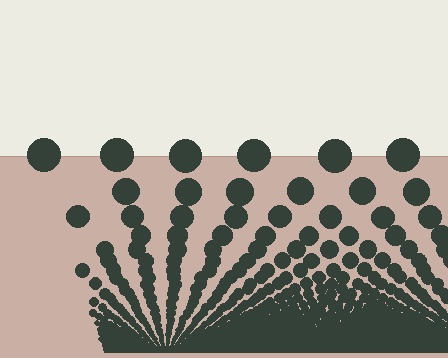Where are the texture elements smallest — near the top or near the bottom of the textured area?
Near the bottom.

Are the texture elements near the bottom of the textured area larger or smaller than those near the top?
Smaller. The gradient is inverted — elements near the bottom are smaller and denser.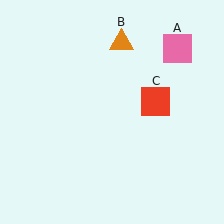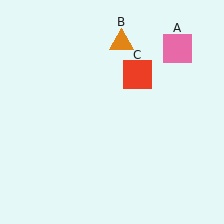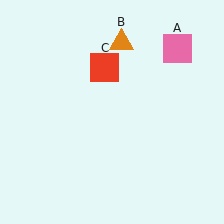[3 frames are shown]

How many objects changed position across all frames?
1 object changed position: red square (object C).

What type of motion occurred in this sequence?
The red square (object C) rotated counterclockwise around the center of the scene.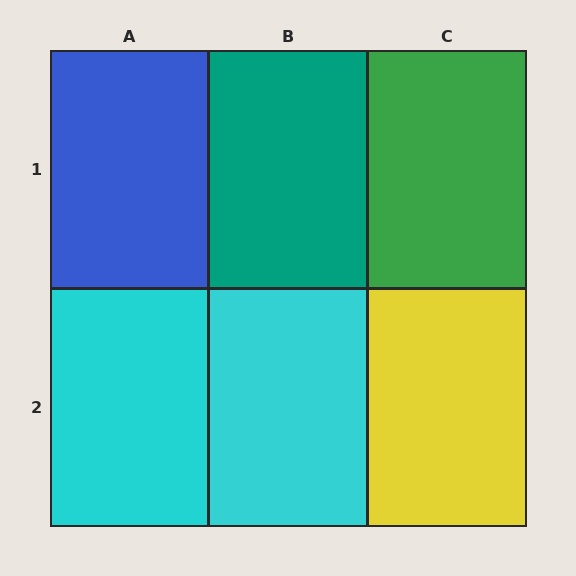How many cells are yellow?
1 cell is yellow.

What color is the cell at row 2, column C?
Yellow.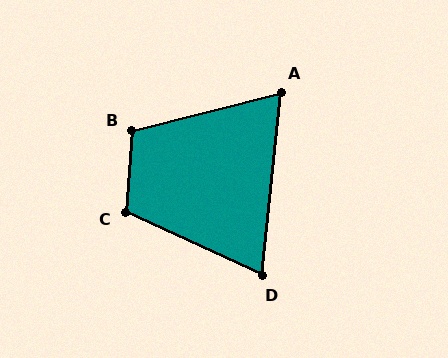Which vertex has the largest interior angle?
C, at approximately 110 degrees.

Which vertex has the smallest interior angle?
A, at approximately 70 degrees.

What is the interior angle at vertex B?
Approximately 109 degrees (obtuse).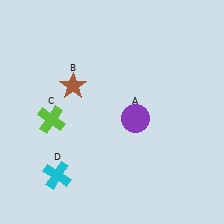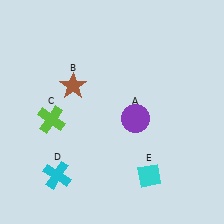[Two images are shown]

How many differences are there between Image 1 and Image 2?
There is 1 difference between the two images.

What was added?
A cyan diamond (E) was added in Image 2.